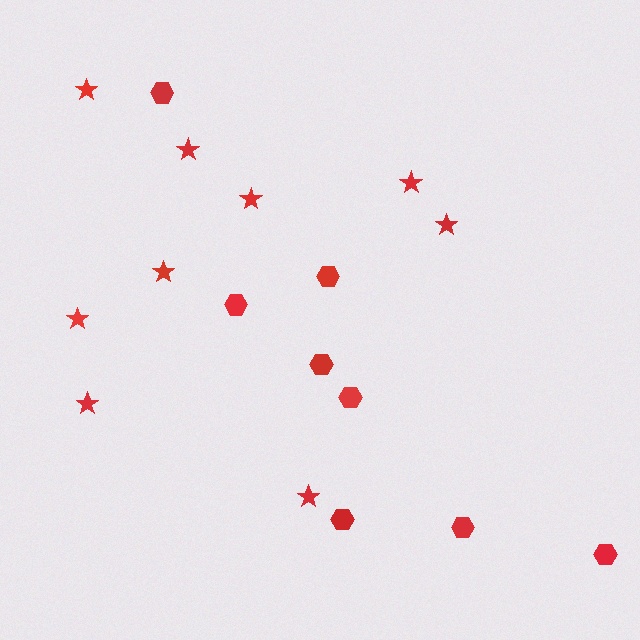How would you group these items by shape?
There are 2 groups: one group of stars (9) and one group of hexagons (8).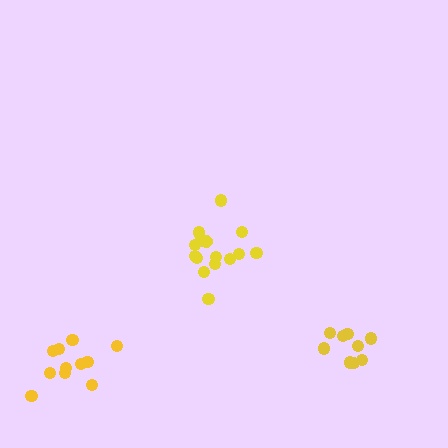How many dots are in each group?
Group 1: 11 dots, Group 2: 9 dots, Group 3: 15 dots (35 total).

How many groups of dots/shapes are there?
There are 3 groups.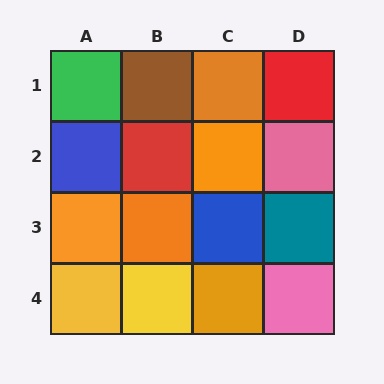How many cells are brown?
1 cell is brown.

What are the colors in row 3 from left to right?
Orange, orange, blue, teal.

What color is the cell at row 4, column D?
Pink.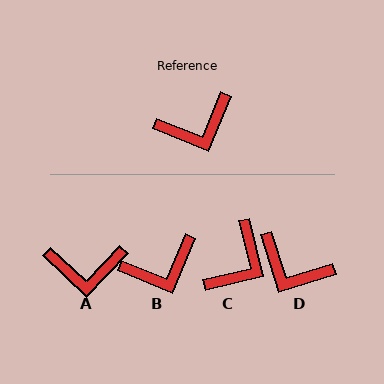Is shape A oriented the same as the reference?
No, it is off by about 21 degrees.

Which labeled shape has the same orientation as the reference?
B.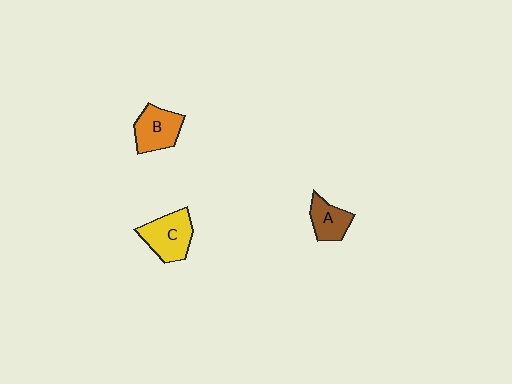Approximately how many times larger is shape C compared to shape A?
Approximately 1.5 times.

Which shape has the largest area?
Shape C (yellow).